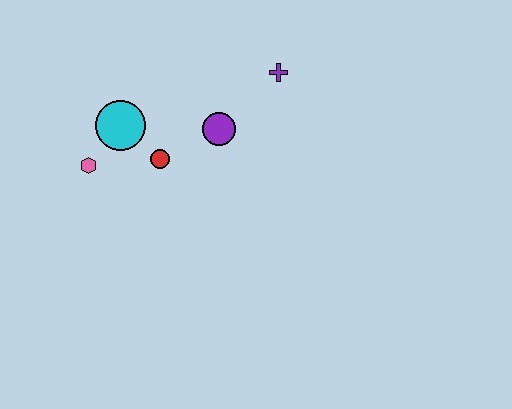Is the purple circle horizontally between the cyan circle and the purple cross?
Yes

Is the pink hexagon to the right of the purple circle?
No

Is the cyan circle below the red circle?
No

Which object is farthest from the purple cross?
The pink hexagon is farthest from the purple cross.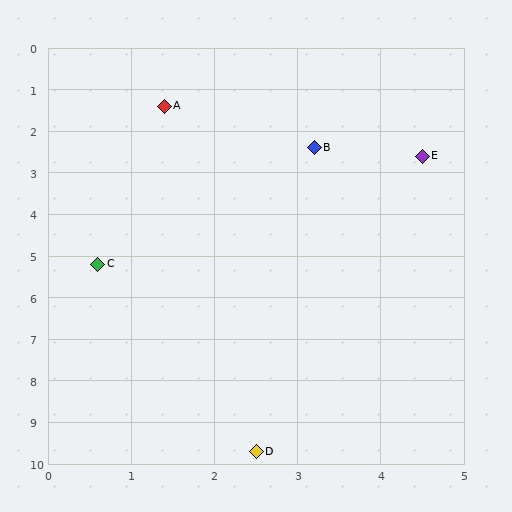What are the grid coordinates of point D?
Point D is at approximately (2.5, 9.7).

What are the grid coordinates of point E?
Point E is at approximately (4.5, 2.6).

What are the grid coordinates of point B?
Point B is at approximately (3.2, 2.4).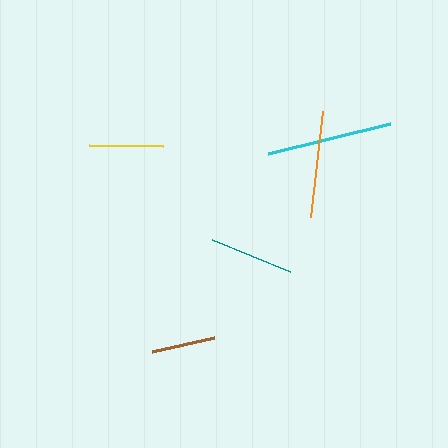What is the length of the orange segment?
The orange segment is approximately 106 pixels long.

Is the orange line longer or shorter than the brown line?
The orange line is longer than the brown line.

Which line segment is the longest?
The cyan line is the longest at approximately 126 pixels.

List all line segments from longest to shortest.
From longest to shortest: cyan, orange, teal, yellow, brown.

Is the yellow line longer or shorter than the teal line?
The teal line is longer than the yellow line.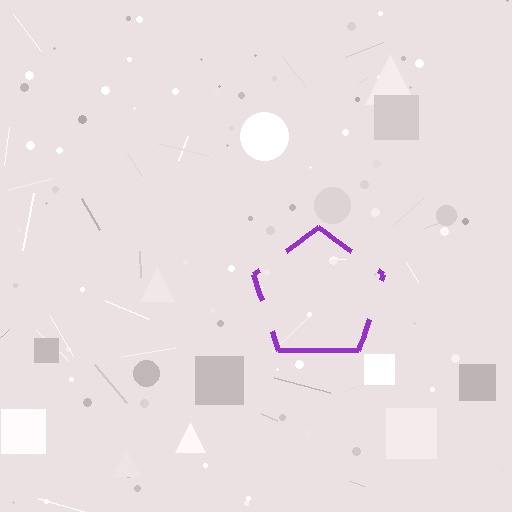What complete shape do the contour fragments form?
The contour fragments form a pentagon.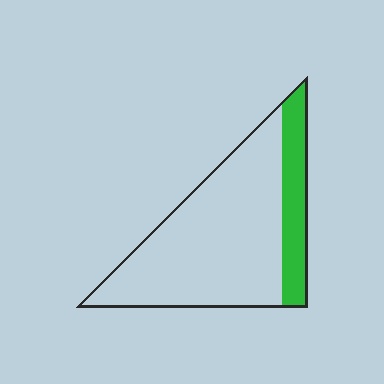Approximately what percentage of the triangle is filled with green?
Approximately 20%.